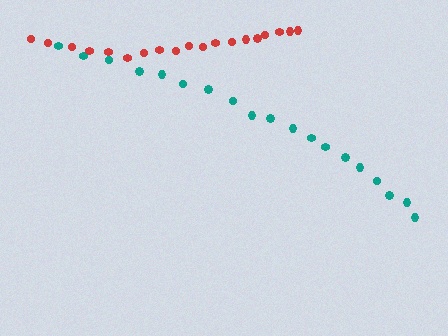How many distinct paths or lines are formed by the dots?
There are 2 distinct paths.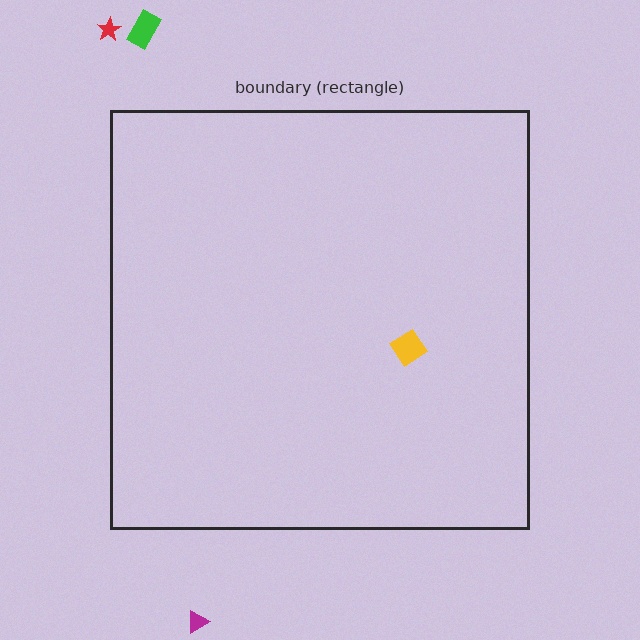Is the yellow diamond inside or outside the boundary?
Inside.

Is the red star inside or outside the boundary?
Outside.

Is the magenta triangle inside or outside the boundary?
Outside.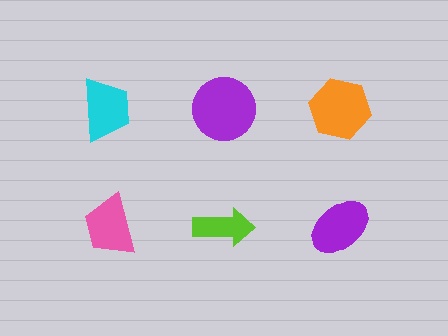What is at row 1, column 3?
An orange hexagon.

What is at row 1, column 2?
A purple circle.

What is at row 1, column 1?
A cyan trapezoid.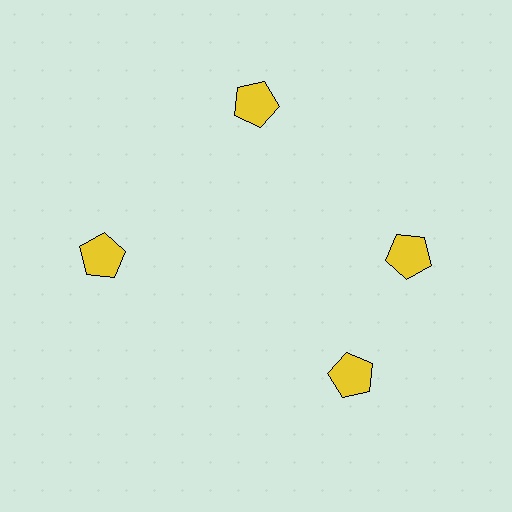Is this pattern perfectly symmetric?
No. The 4 yellow pentagons are arranged in a ring, but one element near the 6 o'clock position is rotated out of alignment along the ring, breaking the 4-fold rotational symmetry.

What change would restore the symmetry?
The symmetry would be restored by rotating it back into even spacing with its neighbors so that all 4 pentagons sit at equal angles and equal distance from the center.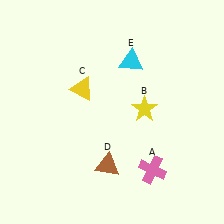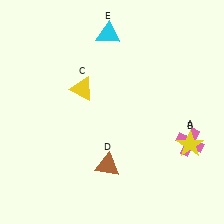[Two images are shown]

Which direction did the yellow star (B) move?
The yellow star (B) moved right.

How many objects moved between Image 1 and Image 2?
3 objects moved between the two images.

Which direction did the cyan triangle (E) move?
The cyan triangle (E) moved up.